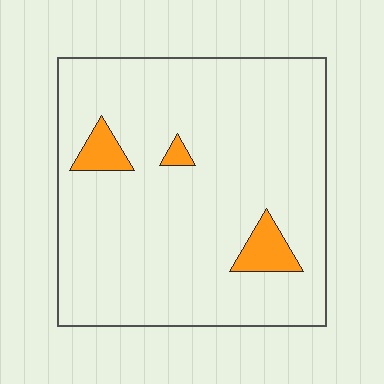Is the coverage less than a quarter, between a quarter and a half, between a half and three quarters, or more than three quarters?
Less than a quarter.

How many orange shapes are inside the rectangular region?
3.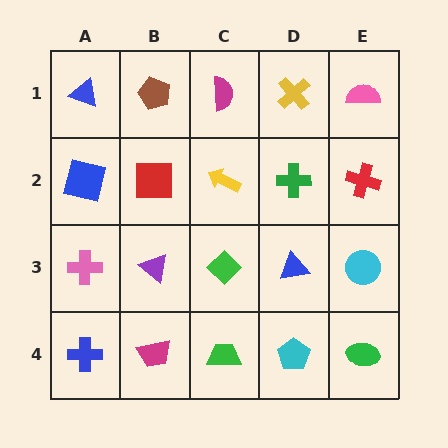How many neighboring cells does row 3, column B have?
4.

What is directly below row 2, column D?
A blue triangle.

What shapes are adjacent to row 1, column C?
A yellow arrow (row 2, column C), a brown pentagon (row 1, column B), a yellow cross (row 1, column D).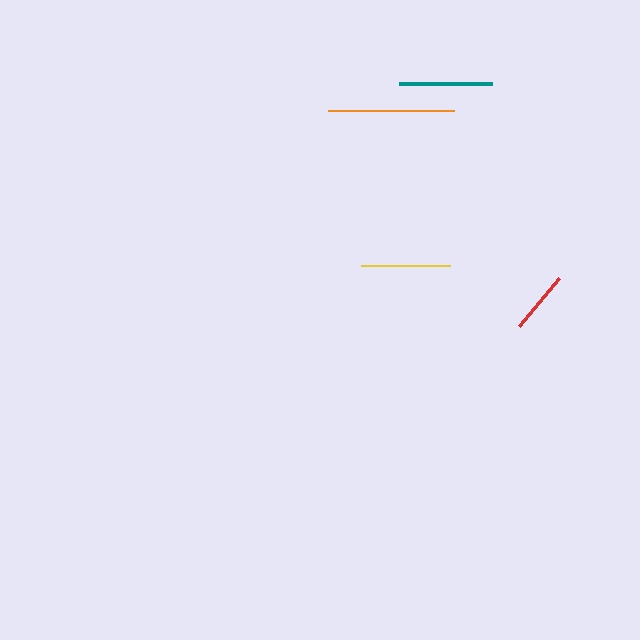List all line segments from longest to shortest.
From longest to shortest: orange, teal, yellow, red.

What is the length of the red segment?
The red segment is approximately 62 pixels long.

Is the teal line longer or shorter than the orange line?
The orange line is longer than the teal line.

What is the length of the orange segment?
The orange segment is approximately 127 pixels long.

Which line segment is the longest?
The orange line is the longest at approximately 127 pixels.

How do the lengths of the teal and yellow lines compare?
The teal and yellow lines are approximately the same length.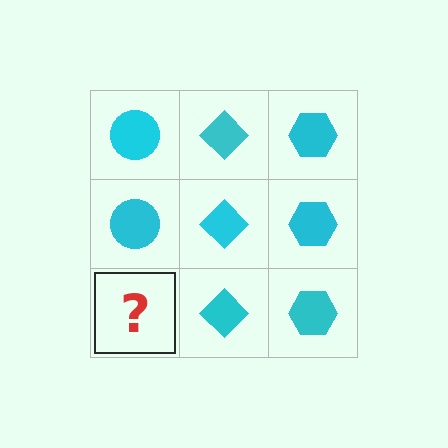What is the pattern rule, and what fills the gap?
The rule is that each column has a consistent shape. The gap should be filled with a cyan circle.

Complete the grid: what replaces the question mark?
The question mark should be replaced with a cyan circle.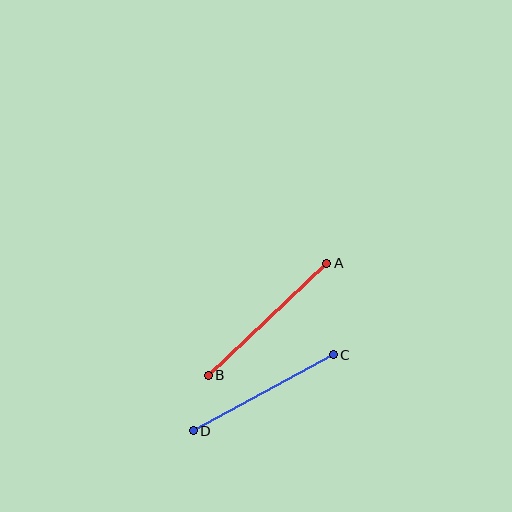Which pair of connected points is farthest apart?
Points A and B are farthest apart.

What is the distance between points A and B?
The distance is approximately 163 pixels.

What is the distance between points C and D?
The distance is approximately 159 pixels.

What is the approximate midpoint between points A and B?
The midpoint is at approximately (267, 319) pixels.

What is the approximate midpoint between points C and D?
The midpoint is at approximately (263, 393) pixels.